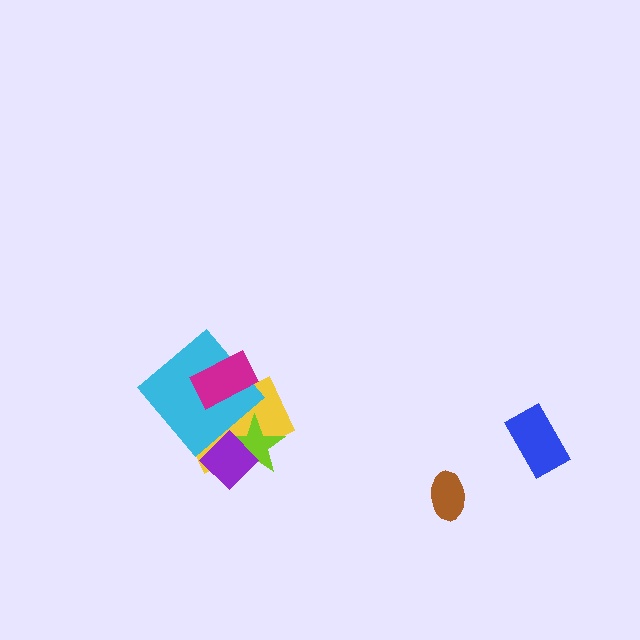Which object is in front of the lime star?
The purple diamond is in front of the lime star.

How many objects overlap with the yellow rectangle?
4 objects overlap with the yellow rectangle.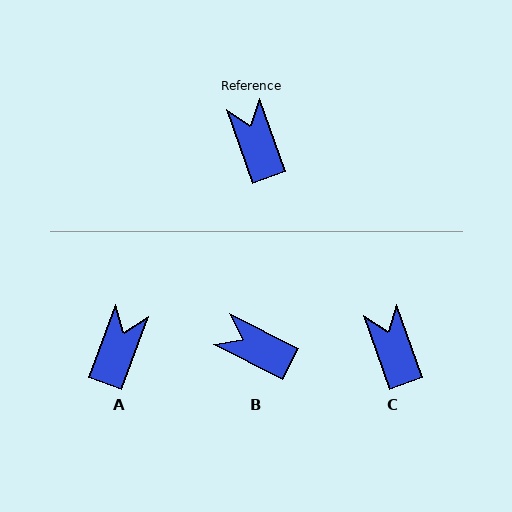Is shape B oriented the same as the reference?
No, it is off by about 44 degrees.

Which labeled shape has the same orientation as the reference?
C.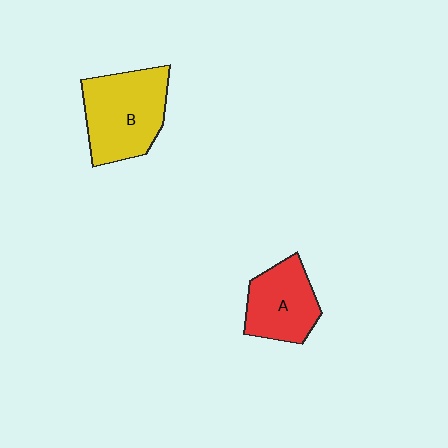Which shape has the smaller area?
Shape A (red).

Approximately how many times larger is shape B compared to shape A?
Approximately 1.3 times.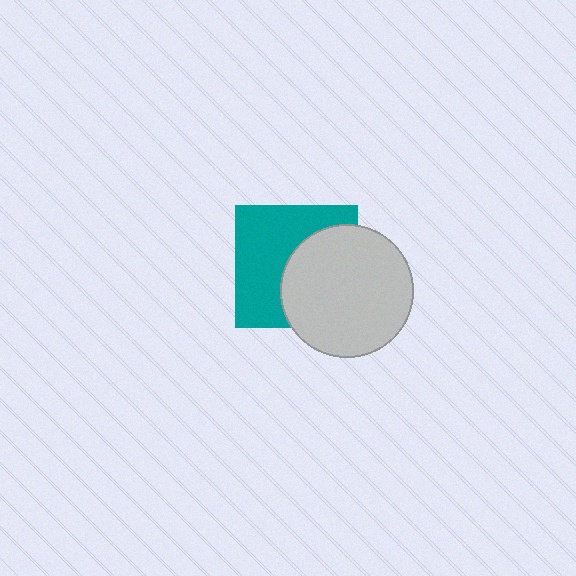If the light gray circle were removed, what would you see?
You would see the complete teal square.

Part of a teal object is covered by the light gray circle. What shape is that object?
It is a square.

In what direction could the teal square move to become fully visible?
The teal square could move left. That would shift it out from behind the light gray circle entirely.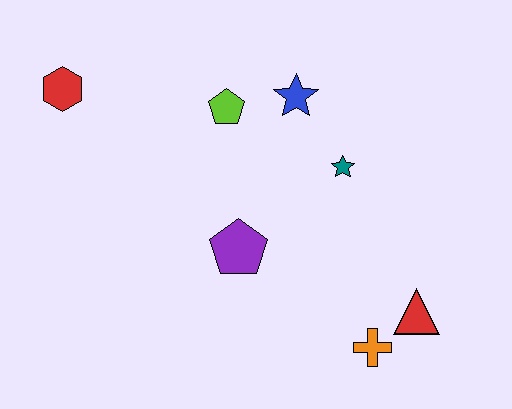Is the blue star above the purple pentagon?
Yes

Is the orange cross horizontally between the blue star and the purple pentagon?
No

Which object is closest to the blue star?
The lime pentagon is closest to the blue star.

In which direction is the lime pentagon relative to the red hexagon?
The lime pentagon is to the right of the red hexagon.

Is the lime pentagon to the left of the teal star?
Yes